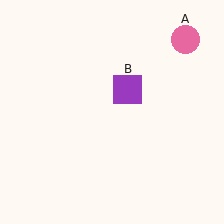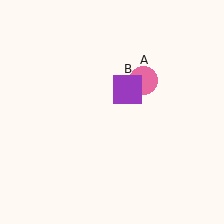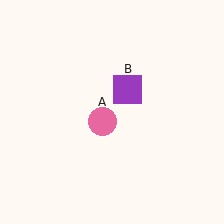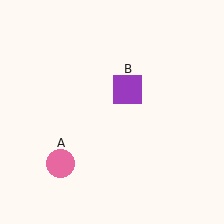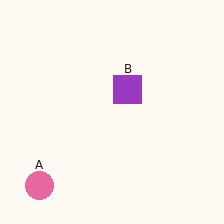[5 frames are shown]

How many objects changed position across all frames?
1 object changed position: pink circle (object A).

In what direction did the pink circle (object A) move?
The pink circle (object A) moved down and to the left.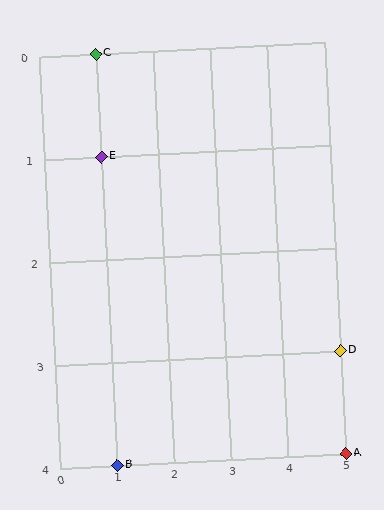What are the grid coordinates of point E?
Point E is at grid coordinates (1, 1).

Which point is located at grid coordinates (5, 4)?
Point A is at (5, 4).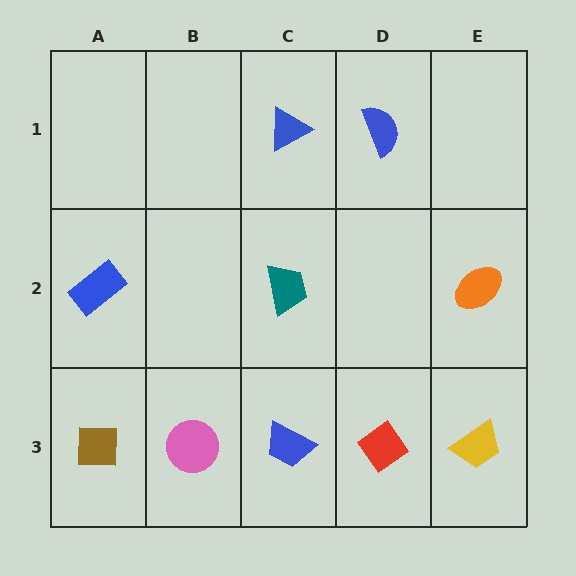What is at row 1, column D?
A blue semicircle.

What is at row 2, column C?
A teal trapezoid.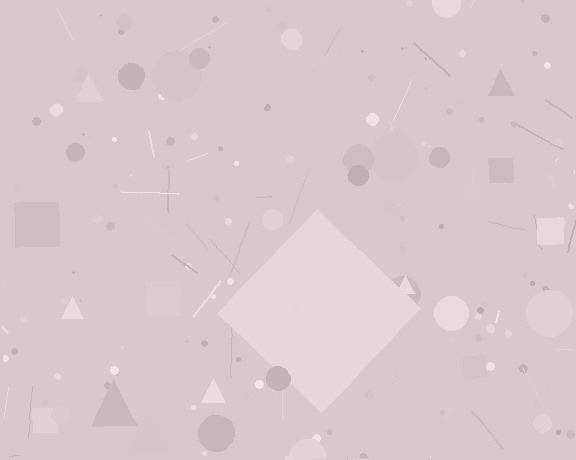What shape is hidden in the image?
A diamond is hidden in the image.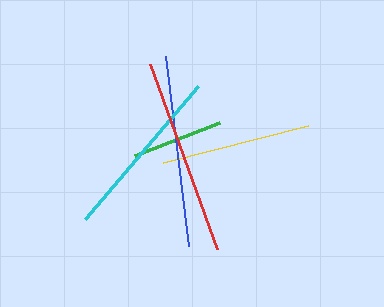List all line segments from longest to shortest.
From longest to shortest: red, blue, cyan, yellow, green.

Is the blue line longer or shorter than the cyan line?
The blue line is longer than the cyan line.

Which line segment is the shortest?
The green line is the shortest at approximately 91 pixels.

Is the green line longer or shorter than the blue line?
The blue line is longer than the green line.